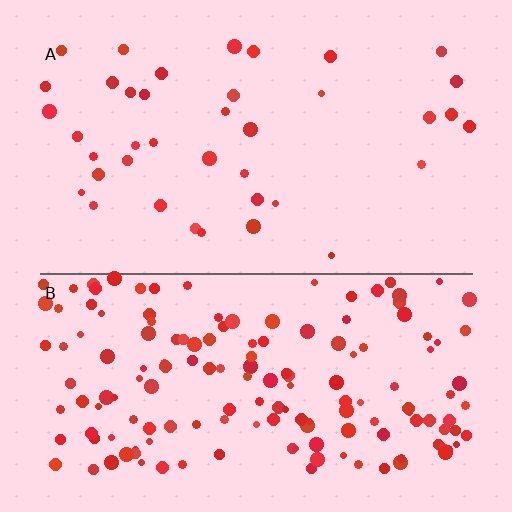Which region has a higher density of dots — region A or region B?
B (the bottom).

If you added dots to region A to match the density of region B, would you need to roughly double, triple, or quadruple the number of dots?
Approximately quadruple.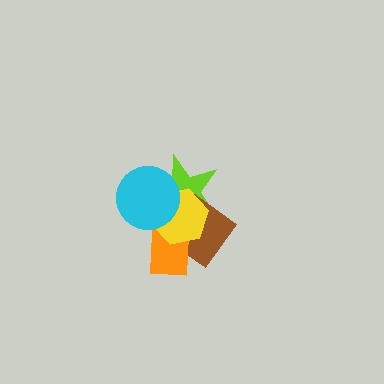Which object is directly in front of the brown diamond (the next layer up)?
The orange rectangle is directly in front of the brown diamond.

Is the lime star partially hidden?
Yes, it is partially covered by another shape.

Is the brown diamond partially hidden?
Yes, it is partially covered by another shape.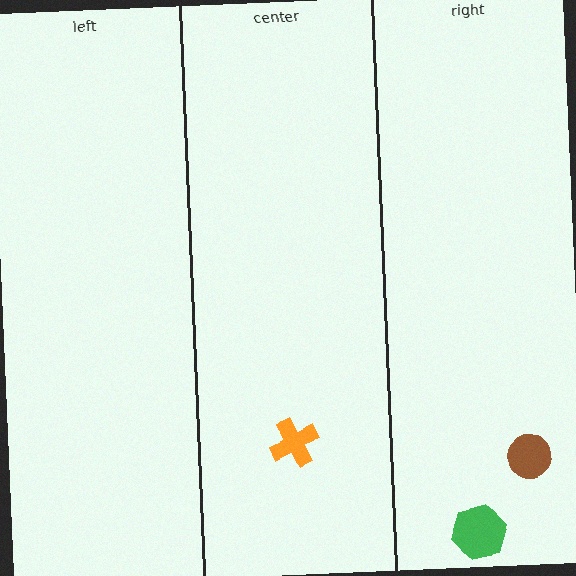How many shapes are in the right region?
2.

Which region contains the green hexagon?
The right region.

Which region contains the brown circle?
The right region.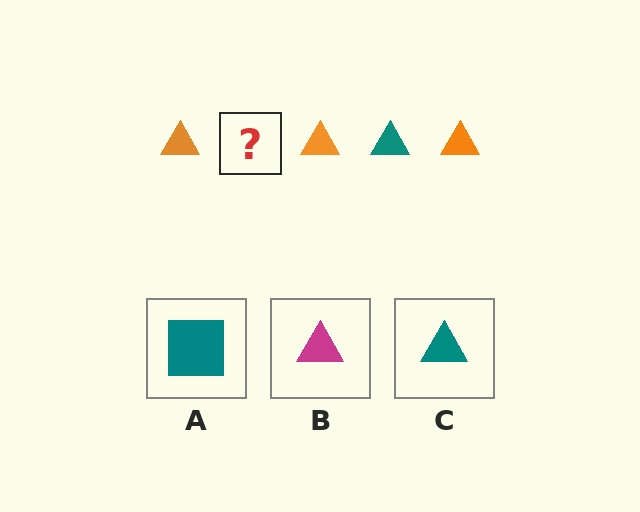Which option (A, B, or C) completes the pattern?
C.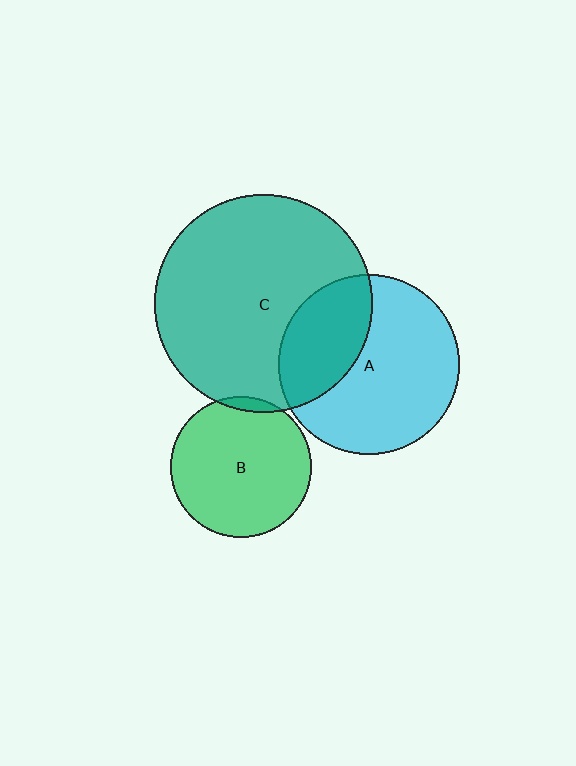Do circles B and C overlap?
Yes.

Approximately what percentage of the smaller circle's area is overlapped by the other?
Approximately 5%.